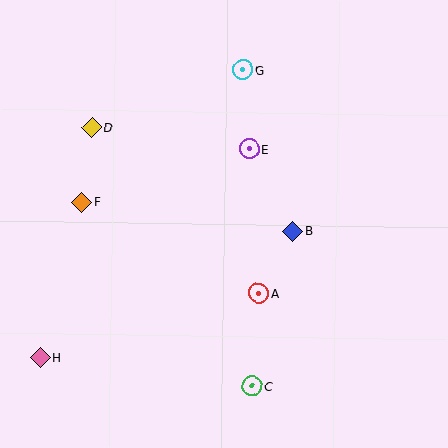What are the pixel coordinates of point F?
Point F is at (82, 202).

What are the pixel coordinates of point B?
Point B is at (293, 231).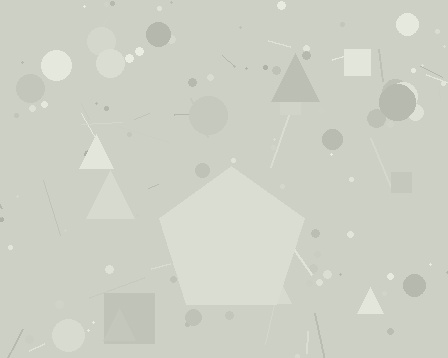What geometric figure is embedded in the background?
A pentagon is embedded in the background.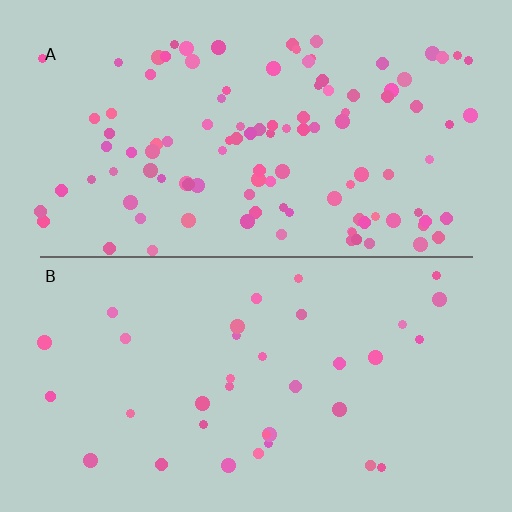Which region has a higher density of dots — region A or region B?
A (the top).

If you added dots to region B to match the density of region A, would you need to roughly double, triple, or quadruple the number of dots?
Approximately triple.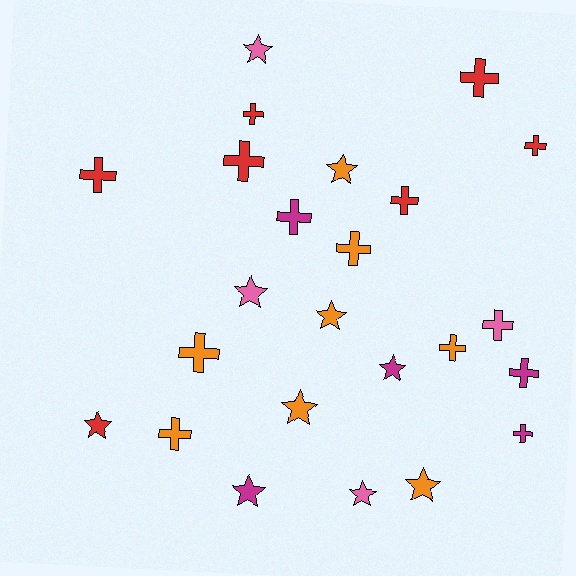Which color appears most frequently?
Orange, with 8 objects.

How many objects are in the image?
There are 24 objects.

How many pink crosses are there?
There is 1 pink cross.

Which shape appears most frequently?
Cross, with 14 objects.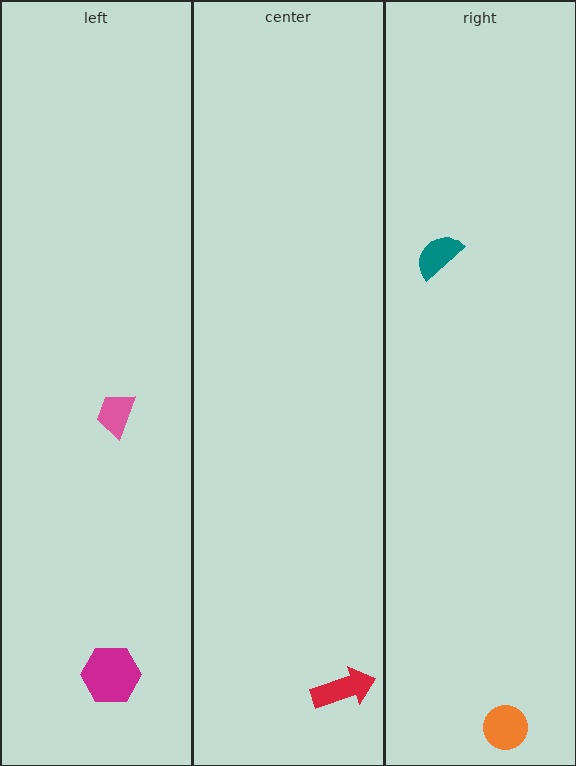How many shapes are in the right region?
2.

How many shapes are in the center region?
1.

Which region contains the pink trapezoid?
The left region.